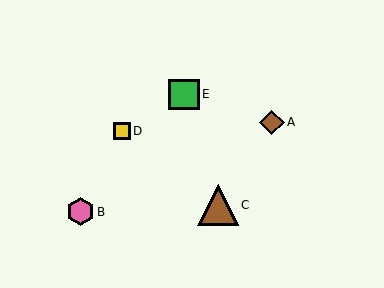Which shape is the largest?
The brown triangle (labeled C) is the largest.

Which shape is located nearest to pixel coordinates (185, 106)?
The green square (labeled E) at (184, 95) is nearest to that location.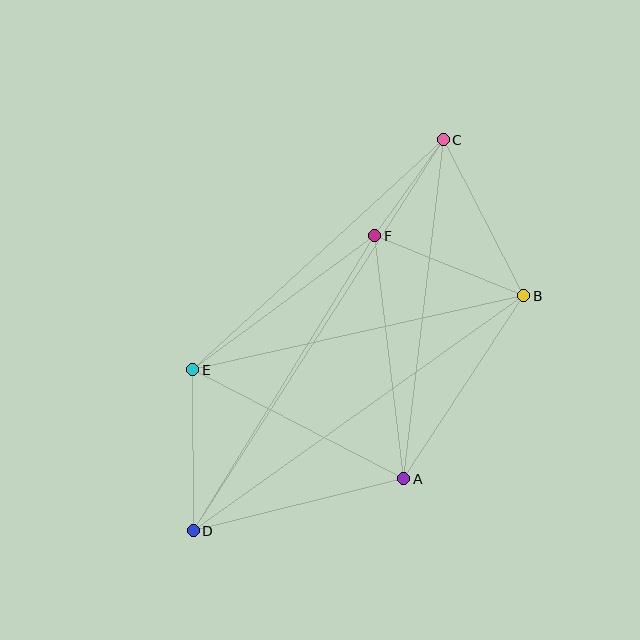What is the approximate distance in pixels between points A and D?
The distance between A and D is approximately 217 pixels.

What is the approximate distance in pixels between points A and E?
The distance between A and E is approximately 237 pixels.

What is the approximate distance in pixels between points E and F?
The distance between E and F is approximately 226 pixels.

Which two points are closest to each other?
Points C and F are closest to each other.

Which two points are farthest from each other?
Points C and D are farthest from each other.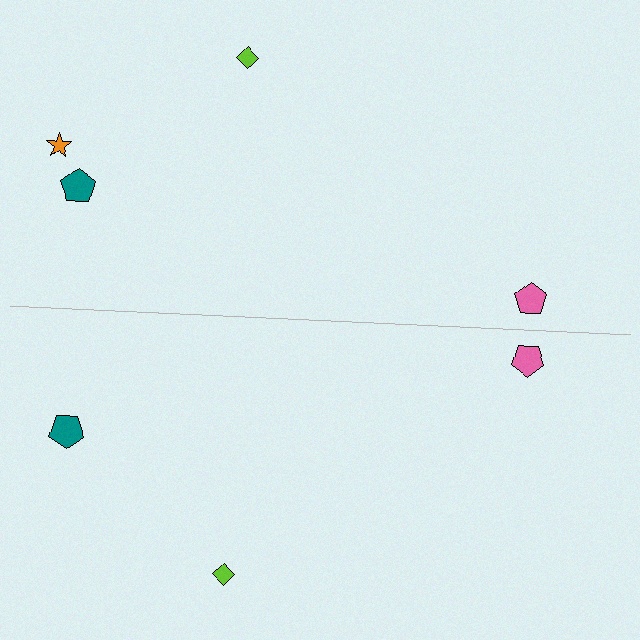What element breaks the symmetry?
A orange star is missing from the bottom side.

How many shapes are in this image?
There are 7 shapes in this image.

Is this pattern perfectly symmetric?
No, the pattern is not perfectly symmetric. A orange star is missing from the bottom side.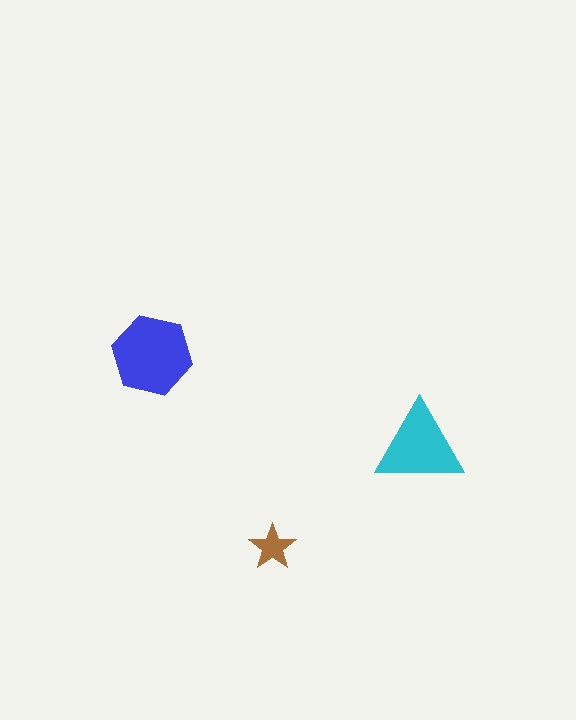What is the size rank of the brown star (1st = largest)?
3rd.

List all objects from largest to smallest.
The blue hexagon, the cyan triangle, the brown star.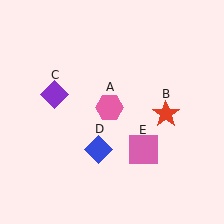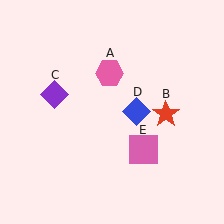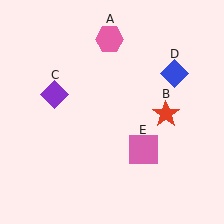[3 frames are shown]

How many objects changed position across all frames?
2 objects changed position: pink hexagon (object A), blue diamond (object D).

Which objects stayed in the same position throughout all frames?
Red star (object B) and purple diamond (object C) and pink square (object E) remained stationary.